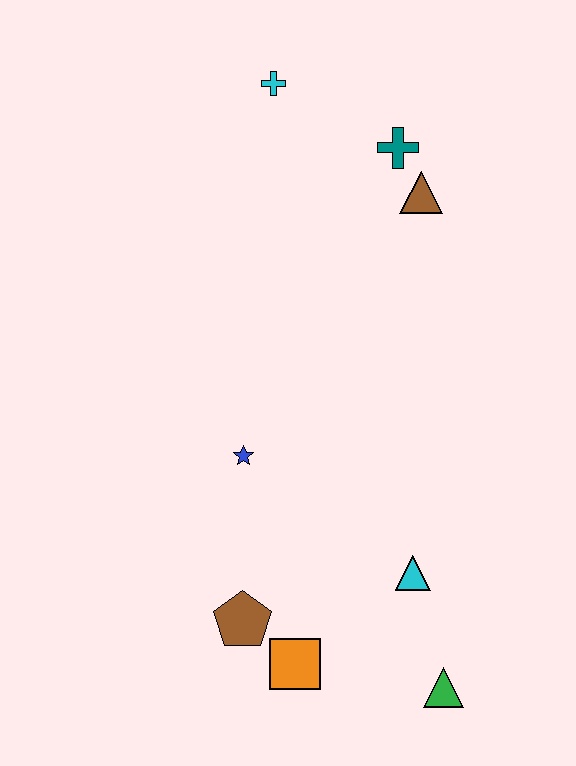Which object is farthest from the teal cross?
The green triangle is farthest from the teal cross.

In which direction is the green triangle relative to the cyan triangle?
The green triangle is below the cyan triangle.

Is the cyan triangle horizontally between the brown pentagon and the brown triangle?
Yes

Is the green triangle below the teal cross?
Yes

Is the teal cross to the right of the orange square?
Yes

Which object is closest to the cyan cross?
The teal cross is closest to the cyan cross.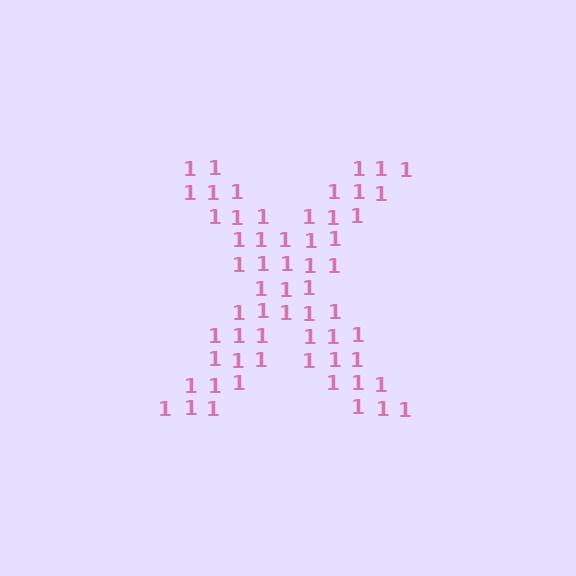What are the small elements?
The small elements are digit 1's.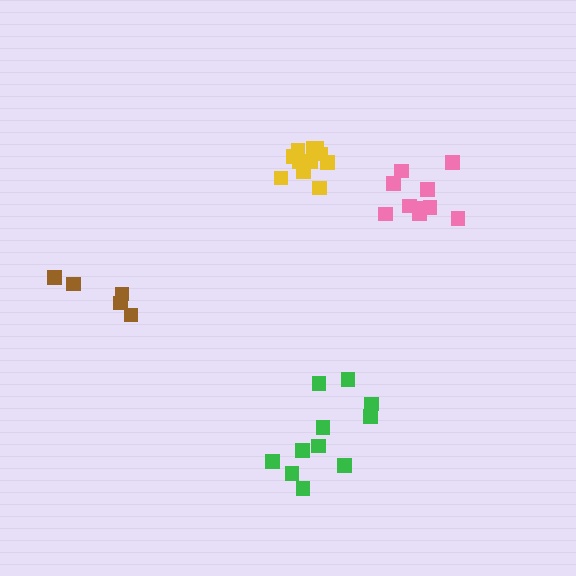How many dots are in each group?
Group 1: 11 dots, Group 2: 11 dots, Group 3: 5 dots, Group 4: 10 dots (37 total).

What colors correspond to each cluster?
The clusters are colored: yellow, green, brown, pink.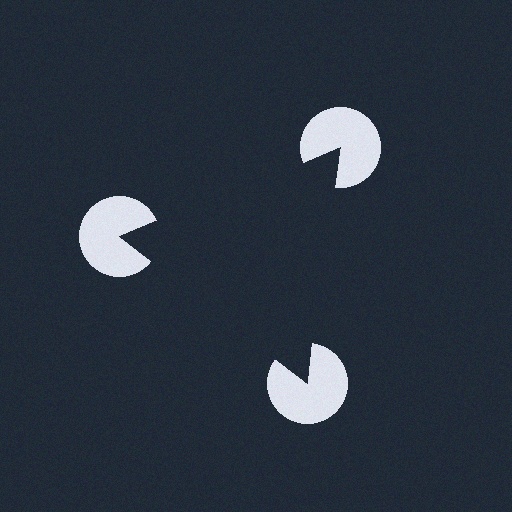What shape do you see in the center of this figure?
An illusory triangle — its edges are inferred from the aligned wedge cuts in the pac-man discs, not physically drawn.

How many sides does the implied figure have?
3 sides.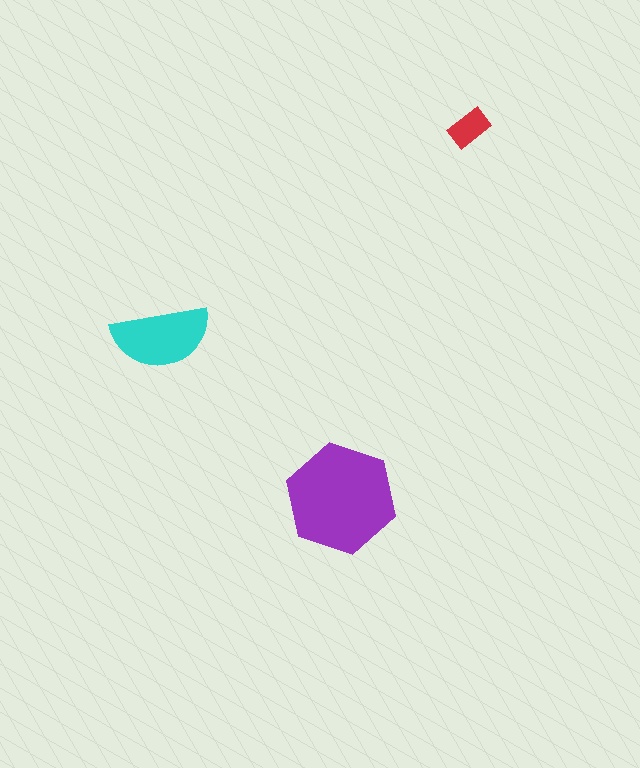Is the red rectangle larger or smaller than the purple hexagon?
Smaller.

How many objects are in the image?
There are 3 objects in the image.